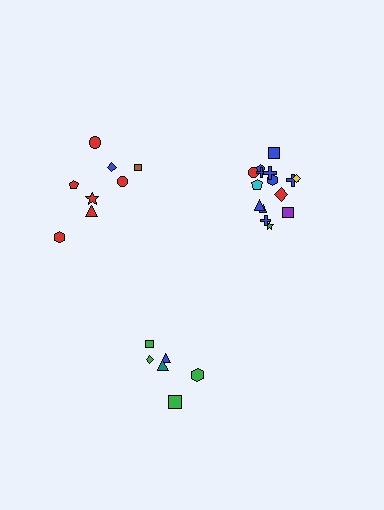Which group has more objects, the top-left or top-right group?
The top-right group.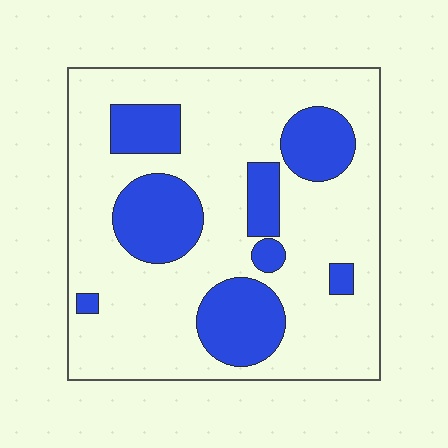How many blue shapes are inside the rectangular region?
8.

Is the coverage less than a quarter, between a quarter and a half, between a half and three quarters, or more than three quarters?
Between a quarter and a half.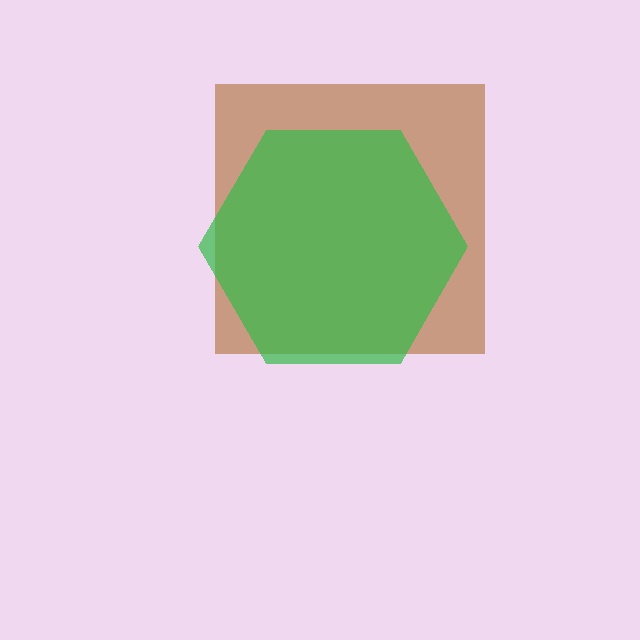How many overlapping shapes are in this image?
There are 2 overlapping shapes in the image.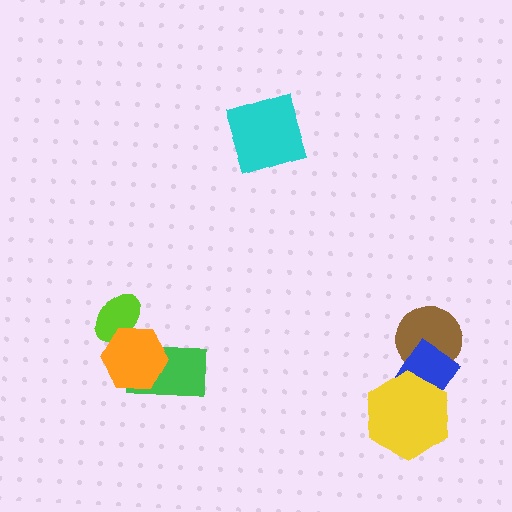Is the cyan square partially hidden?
No, no other shape covers it.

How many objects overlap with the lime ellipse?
1 object overlaps with the lime ellipse.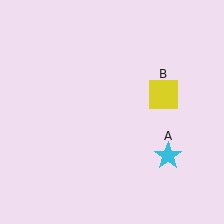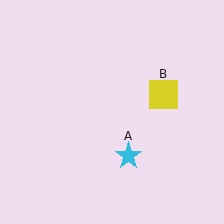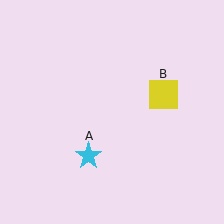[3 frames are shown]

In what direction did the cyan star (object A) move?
The cyan star (object A) moved left.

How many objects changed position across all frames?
1 object changed position: cyan star (object A).